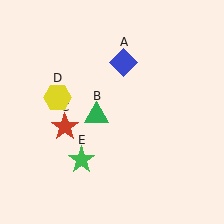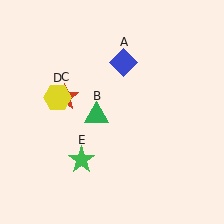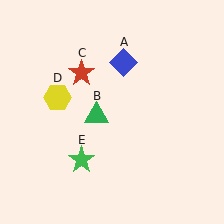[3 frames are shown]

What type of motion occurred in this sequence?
The red star (object C) rotated clockwise around the center of the scene.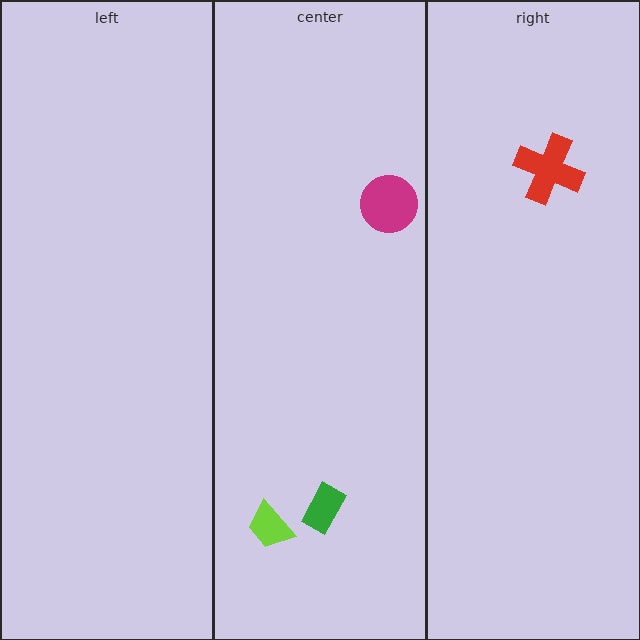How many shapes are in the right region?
1.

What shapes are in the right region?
The red cross.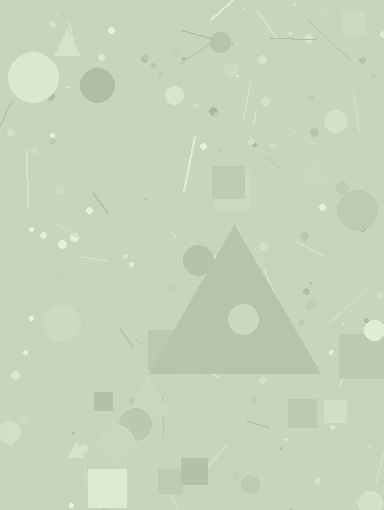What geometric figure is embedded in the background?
A triangle is embedded in the background.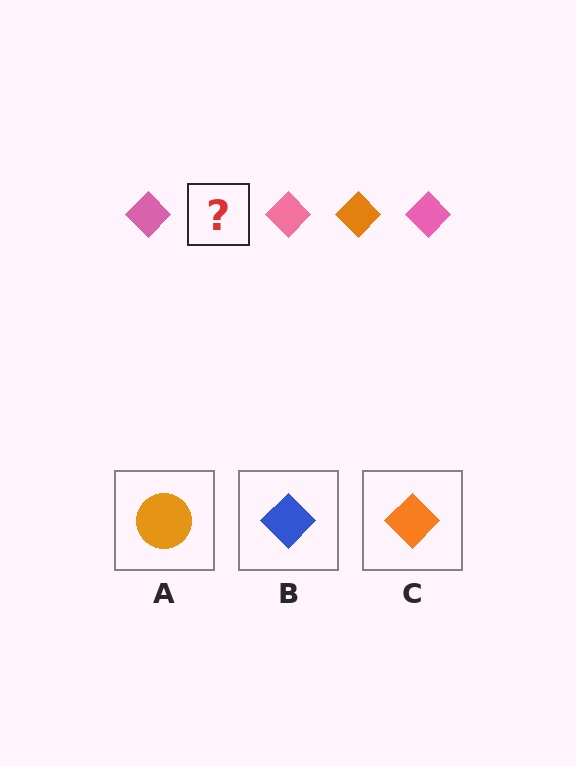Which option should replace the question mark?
Option C.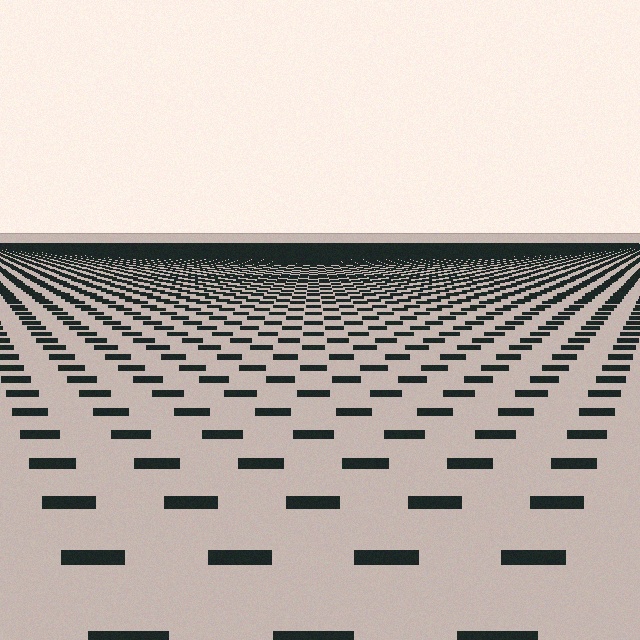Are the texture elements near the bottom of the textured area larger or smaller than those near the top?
Larger. Near the bottom, elements are closer to the viewer and appear at a bigger on-screen size.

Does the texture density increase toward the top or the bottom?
Density increases toward the top.